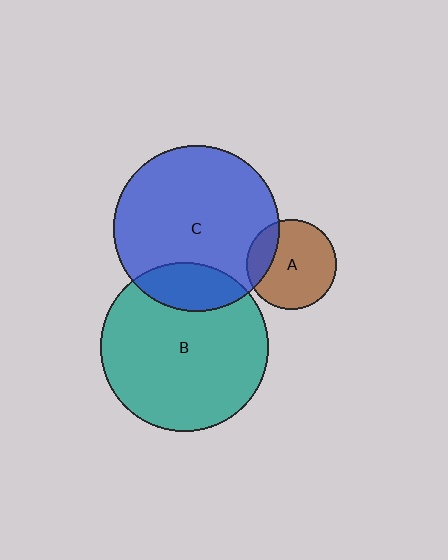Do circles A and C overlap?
Yes.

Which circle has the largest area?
Circle B (teal).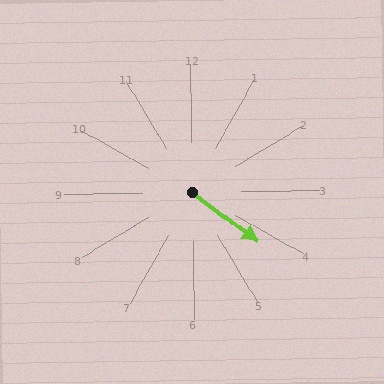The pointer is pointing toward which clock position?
Roughly 4 o'clock.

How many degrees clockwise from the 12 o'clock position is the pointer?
Approximately 128 degrees.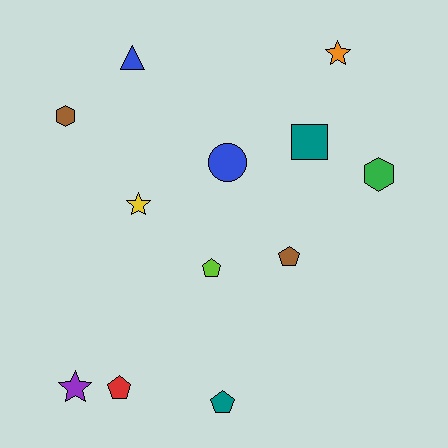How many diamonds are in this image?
There are no diamonds.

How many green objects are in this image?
There is 1 green object.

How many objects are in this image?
There are 12 objects.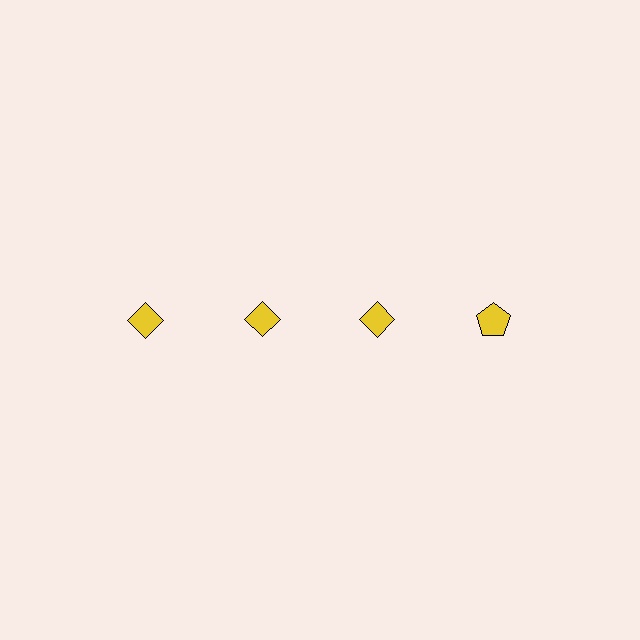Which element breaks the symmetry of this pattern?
The yellow pentagon in the top row, second from right column breaks the symmetry. All other shapes are yellow diamonds.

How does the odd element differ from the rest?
It has a different shape: pentagon instead of diamond.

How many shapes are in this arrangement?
There are 4 shapes arranged in a grid pattern.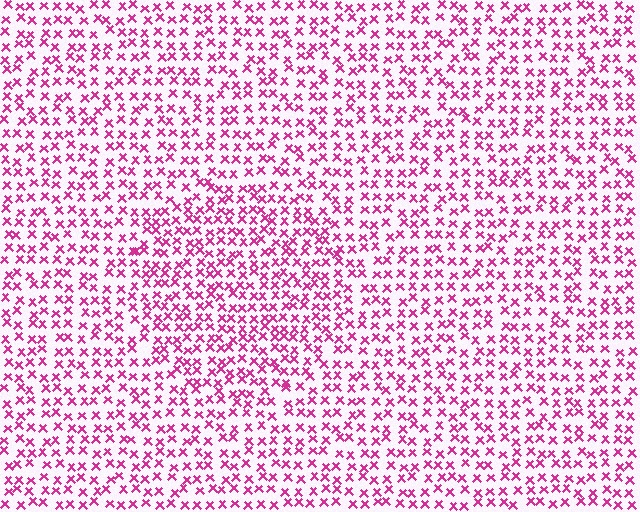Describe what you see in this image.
The image contains small magenta elements arranged at two different densities. A circle-shaped region is visible where the elements are more densely packed than the surrounding area.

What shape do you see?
I see a circle.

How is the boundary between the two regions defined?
The boundary is defined by a change in element density (approximately 1.4x ratio). All elements are the same color, size, and shape.